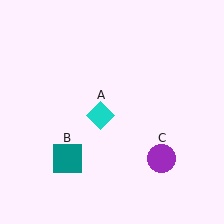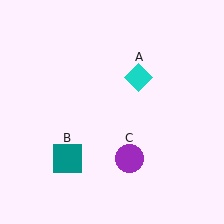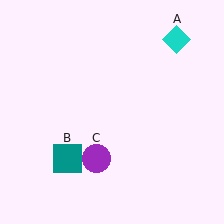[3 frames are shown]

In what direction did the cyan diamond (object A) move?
The cyan diamond (object A) moved up and to the right.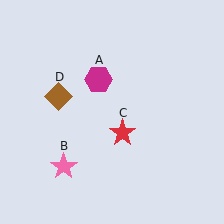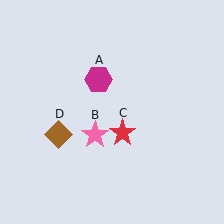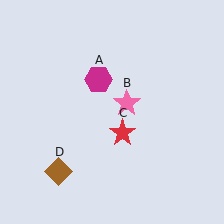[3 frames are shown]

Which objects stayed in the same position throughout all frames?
Magenta hexagon (object A) and red star (object C) remained stationary.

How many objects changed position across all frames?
2 objects changed position: pink star (object B), brown diamond (object D).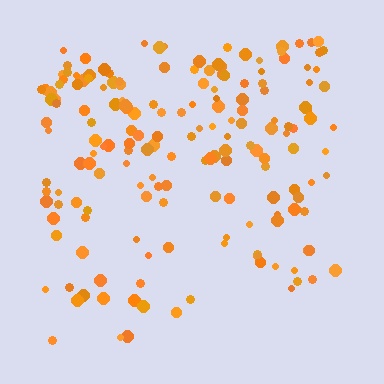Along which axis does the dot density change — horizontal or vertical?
Vertical.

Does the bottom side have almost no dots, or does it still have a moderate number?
Still a moderate number, just noticeably fewer than the top.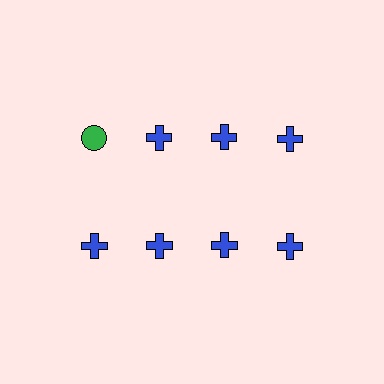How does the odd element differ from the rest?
It differs in both color (green instead of blue) and shape (circle instead of cross).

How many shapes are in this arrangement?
There are 8 shapes arranged in a grid pattern.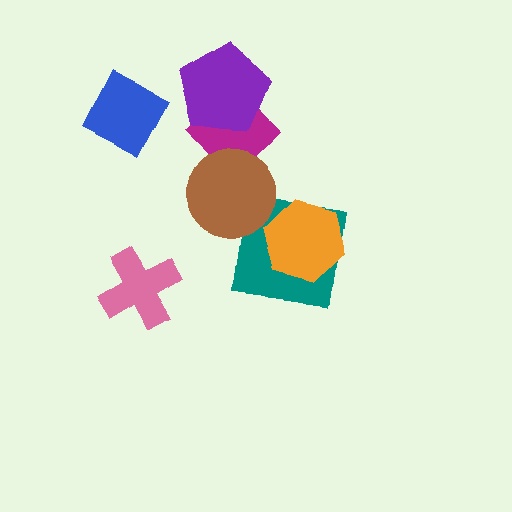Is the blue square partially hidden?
No, no other shape covers it.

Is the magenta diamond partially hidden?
Yes, it is partially covered by another shape.